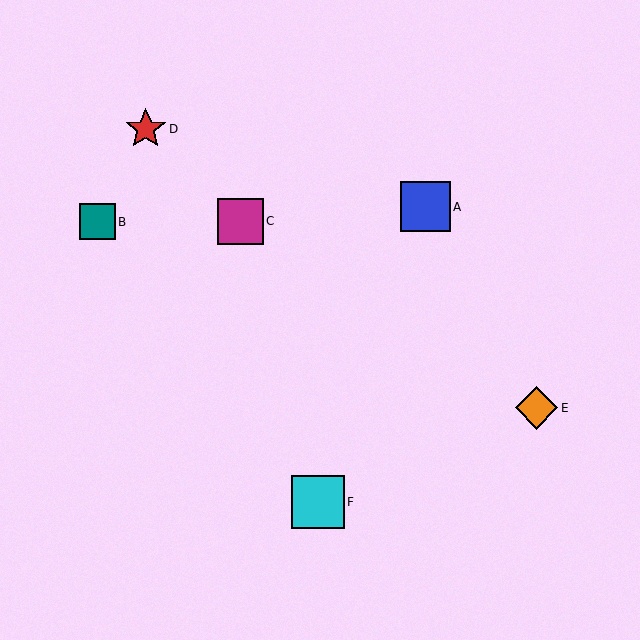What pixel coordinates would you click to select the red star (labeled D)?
Click at (146, 129) to select the red star D.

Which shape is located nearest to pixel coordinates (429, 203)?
The blue square (labeled A) at (426, 207) is nearest to that location.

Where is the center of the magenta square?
The center of the magenta square is at (241, 221).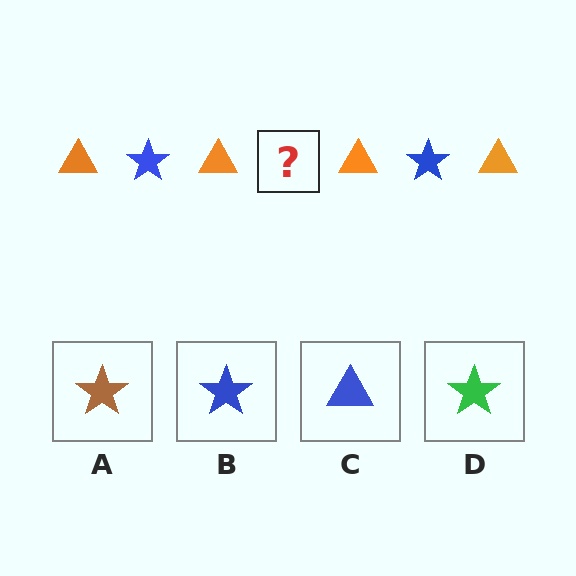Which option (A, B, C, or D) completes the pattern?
B.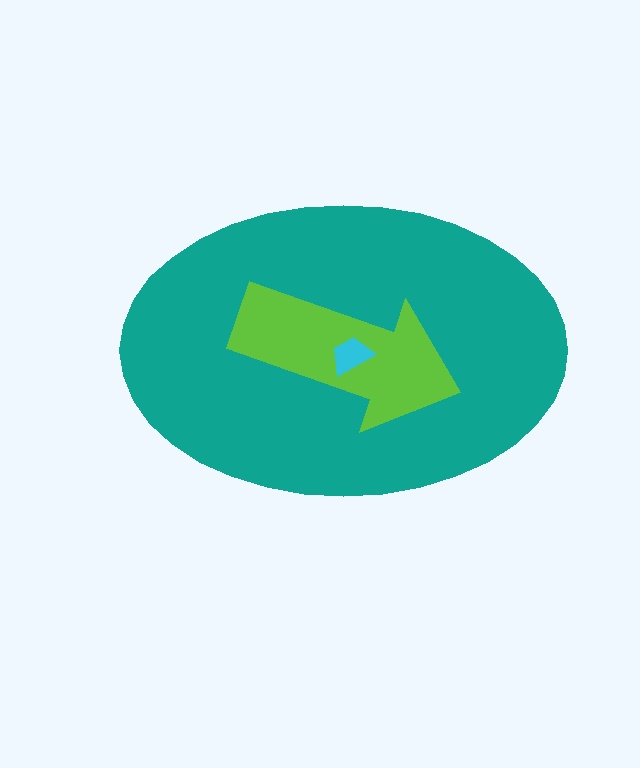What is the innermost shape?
The cyan trapezoid.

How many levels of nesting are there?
3.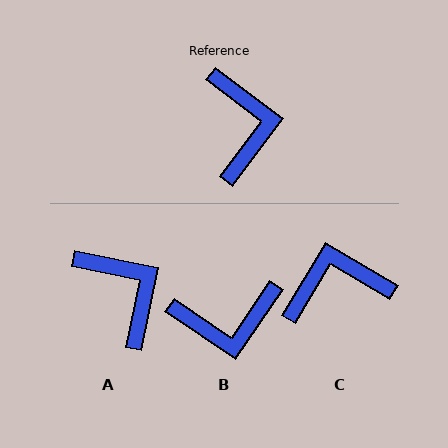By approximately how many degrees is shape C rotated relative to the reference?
Approximately 96 degrees counter-clockwise.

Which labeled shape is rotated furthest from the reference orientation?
C, about 96 degrees away.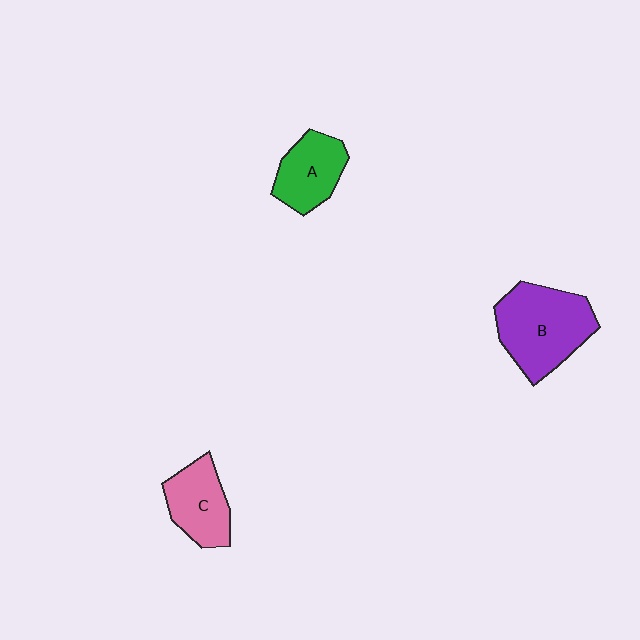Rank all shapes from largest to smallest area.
From largest to smallest: B (purple), C (pink), A (green).